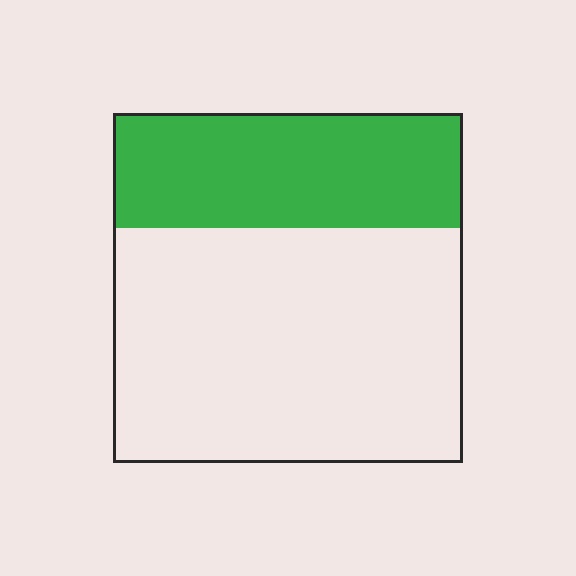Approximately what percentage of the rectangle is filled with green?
Approximately 35%.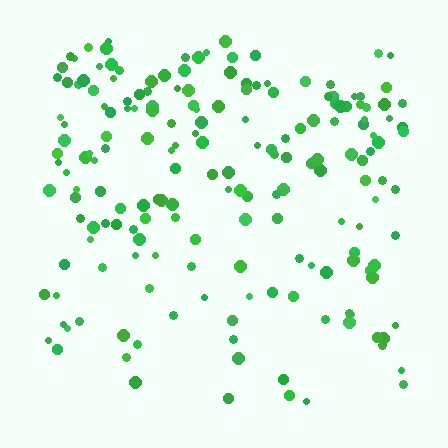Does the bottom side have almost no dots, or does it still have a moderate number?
Still a moderate number, just noticeably fewer than the top.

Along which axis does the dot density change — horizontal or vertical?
Vertical.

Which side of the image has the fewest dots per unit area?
The bottom.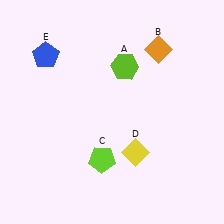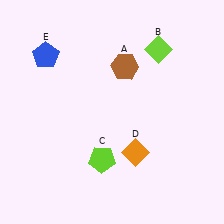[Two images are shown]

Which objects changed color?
A changed from lime to brown. B changed from orange to lime. D changed from yellow to orange.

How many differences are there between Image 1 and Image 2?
There are 3 differences between the two images.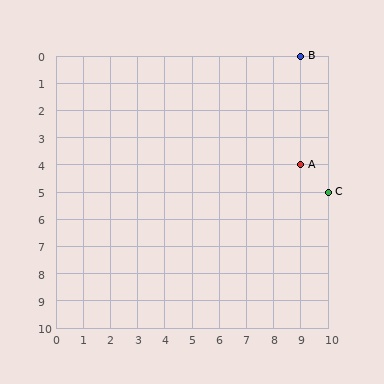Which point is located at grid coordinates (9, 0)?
Point B is at (9, 0).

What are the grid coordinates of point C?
Point C is at grid coordinates (10, 5).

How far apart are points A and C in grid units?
Points A and C are 1 column and 1 row apart (about 1.4 grid units diagonally).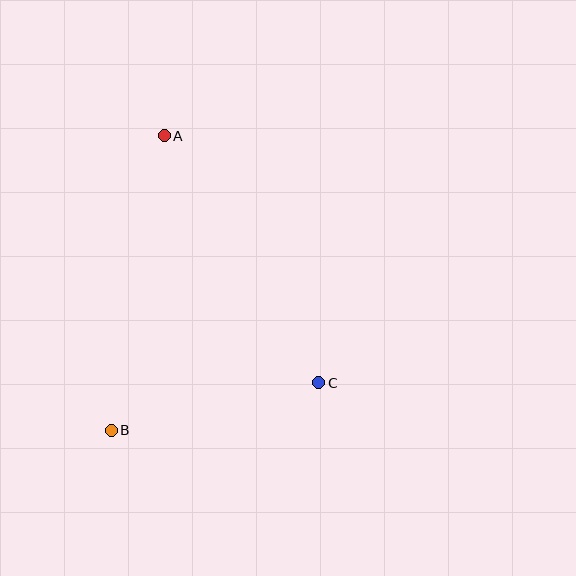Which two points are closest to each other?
Points B and C are closest to each other.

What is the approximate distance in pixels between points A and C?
The distance between A and C is approximately 291 pixels.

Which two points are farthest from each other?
Points A and B are farthest from each other.